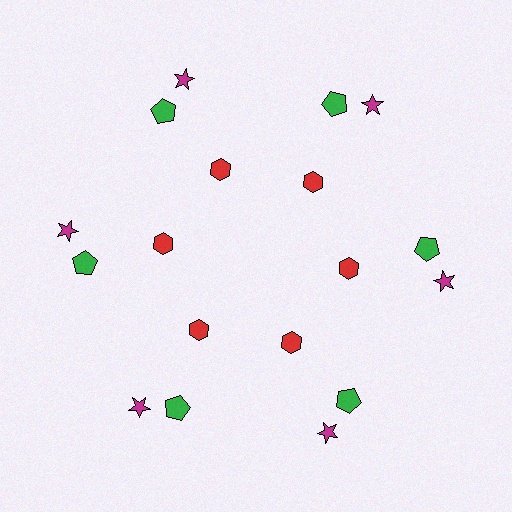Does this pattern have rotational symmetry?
Yes, this pattern has 6-fold rotational symmetry. It looks the same after rotating 60 degrees around the center.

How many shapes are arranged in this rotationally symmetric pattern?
There are 18 shapes, arranged in 6 groups of 3.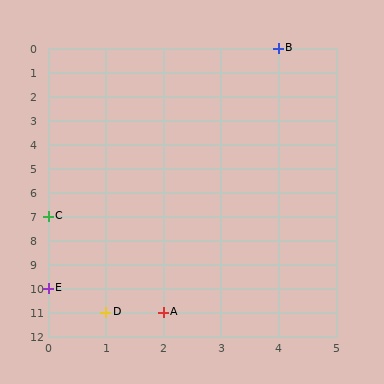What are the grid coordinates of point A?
Point A is at grid coordinates (2, 11).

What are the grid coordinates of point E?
Point E is at grid coordinates (0, 10).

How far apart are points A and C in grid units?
Points A and C are 2 columns and 4 rows apart (about 4.5 grid units diagonally).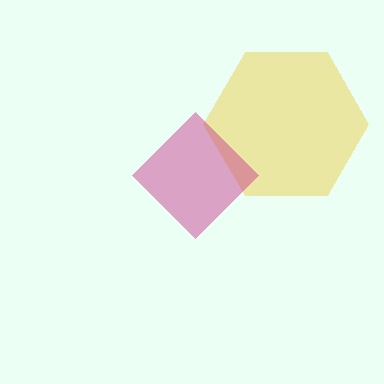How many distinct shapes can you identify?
There are 2 distinct shapes: a yellow hexagon, a magenta diamond.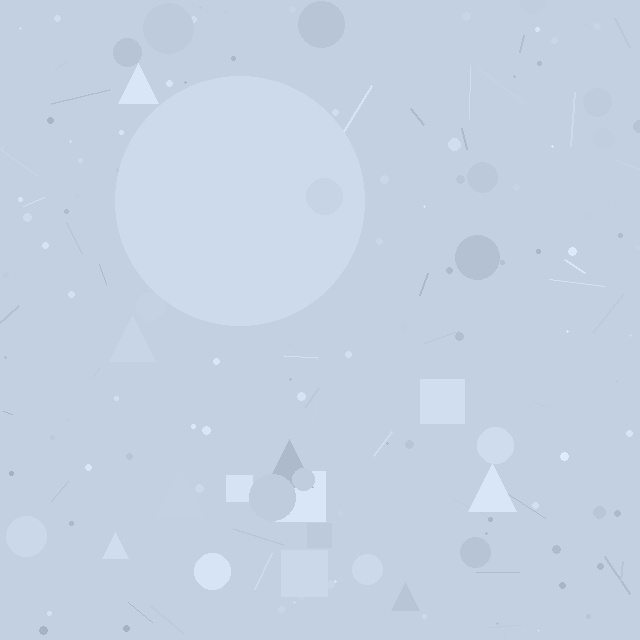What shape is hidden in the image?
A circle is hidden in the image.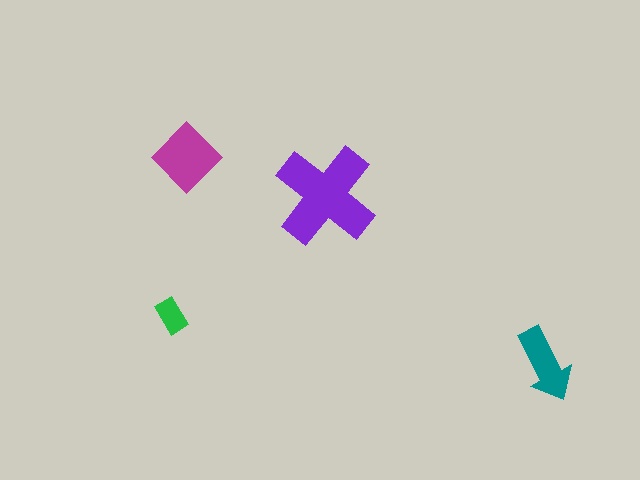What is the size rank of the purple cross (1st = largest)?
1st.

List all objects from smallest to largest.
The green rectangle, the teal arrow, the magenta diamond, the purple cross.